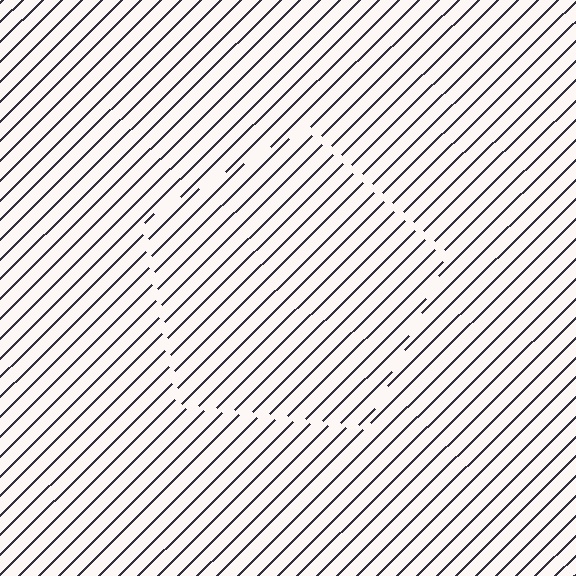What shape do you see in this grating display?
An illusory pentagon. The interior of the shape contains the same grating, shifted by half a period — the contour is defined by the phase discontinuity where line-ends from the inner and outer gratings abut.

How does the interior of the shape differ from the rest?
The interior of the shape contains the same grating, shifted by half a period — the contour is defined by the phase discontinuity where line-ends from the inner and outer gratings abut.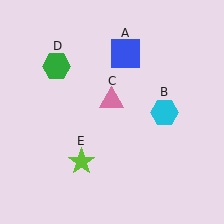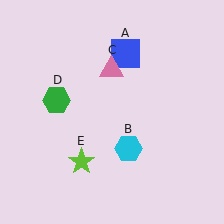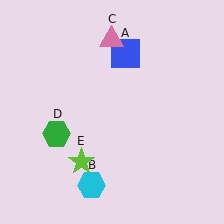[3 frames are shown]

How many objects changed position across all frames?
3 objects changed position: cyan hexagon (object B), pink triangle (object C), green hexagon (object D).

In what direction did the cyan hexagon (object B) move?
The cyan hexagon (object B) moved down and to the left.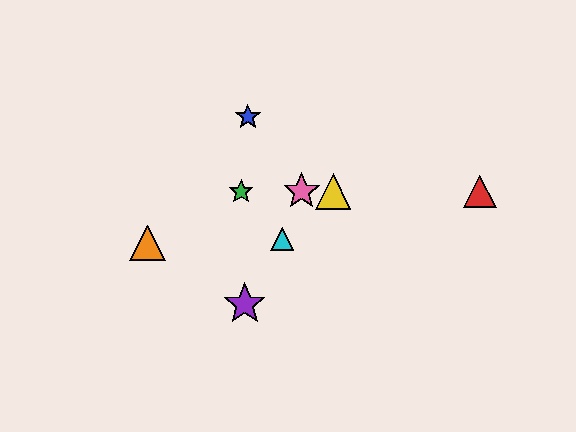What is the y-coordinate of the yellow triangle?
The yellow triangle is at y≈192.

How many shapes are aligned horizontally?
4 shapes (the red triangle, the green star, the yellow triangle, the pink star) are aligned horizontally.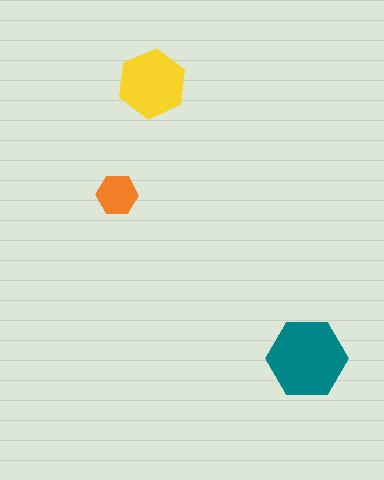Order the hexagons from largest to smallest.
the teal one, the yellow one, the orange one.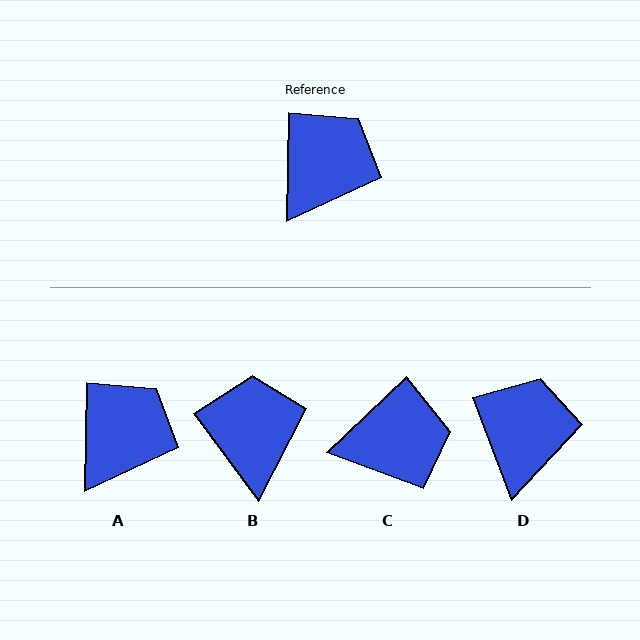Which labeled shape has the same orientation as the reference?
A.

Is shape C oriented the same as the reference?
No, it is off by about 46 degrees.